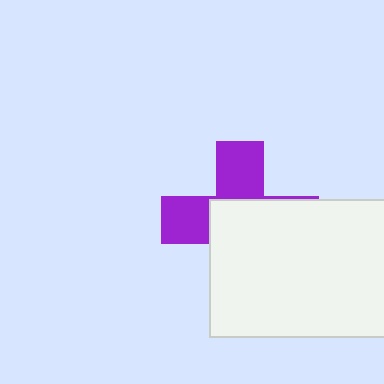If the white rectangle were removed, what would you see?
You would see the complete purple cross.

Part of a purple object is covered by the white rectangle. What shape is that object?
It is a cross.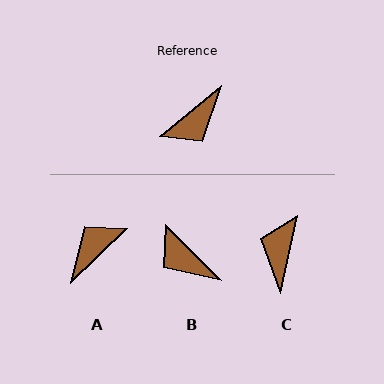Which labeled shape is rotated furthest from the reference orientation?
A, about 175 degrees away.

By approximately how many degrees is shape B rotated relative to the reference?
Approximately 84 degrees clockwise.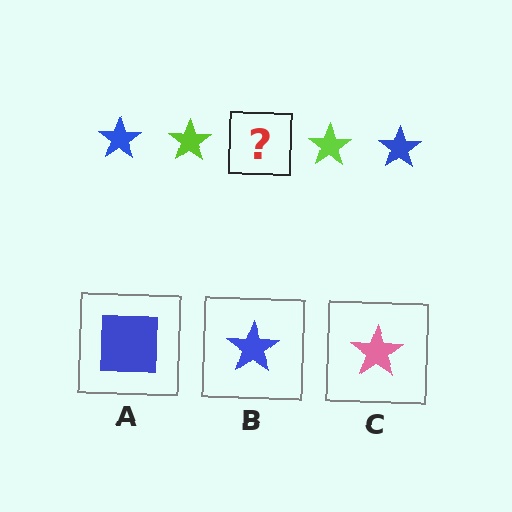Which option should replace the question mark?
Option B.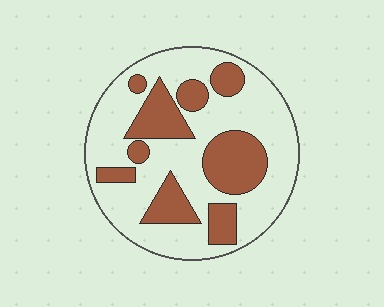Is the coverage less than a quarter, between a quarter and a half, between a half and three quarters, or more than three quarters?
Between a quarter and a half.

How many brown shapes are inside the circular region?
9.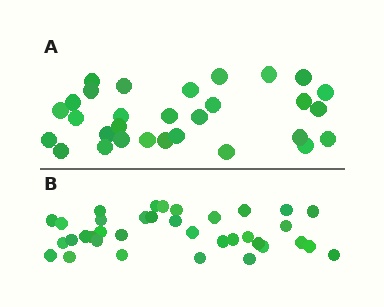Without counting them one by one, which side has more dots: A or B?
Region B (the bottom region) has more dots.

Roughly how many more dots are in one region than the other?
Region B has about 6 more dots than region A.